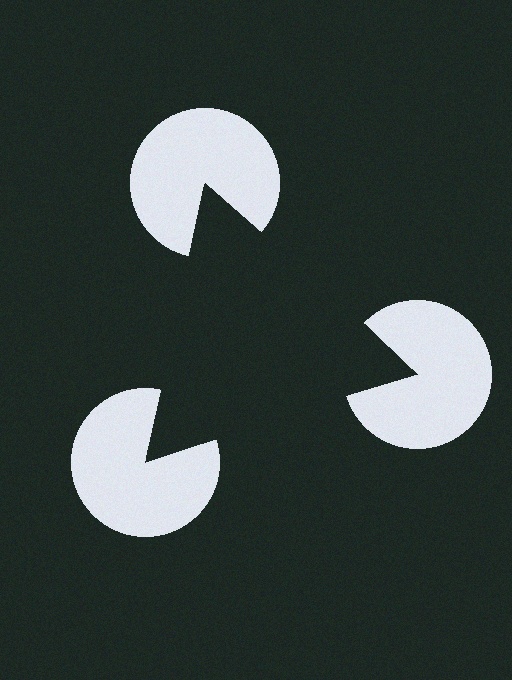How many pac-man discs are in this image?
There are 3 — one at each vertex of the illusory triangle.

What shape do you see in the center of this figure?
An illusory triangle — its edges are inferred from the aligned wedge cuts in the pac-man discs, not physically drawn.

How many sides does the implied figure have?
3 sides.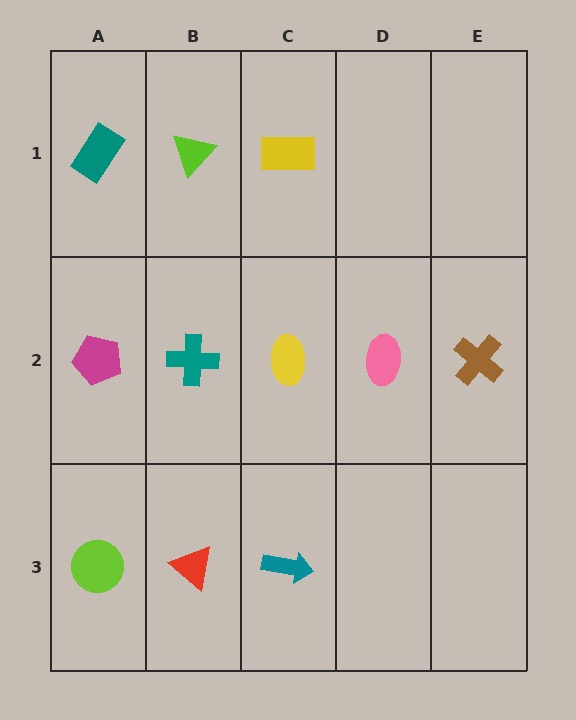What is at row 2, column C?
A yellow ellipse.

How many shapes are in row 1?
3 shapes.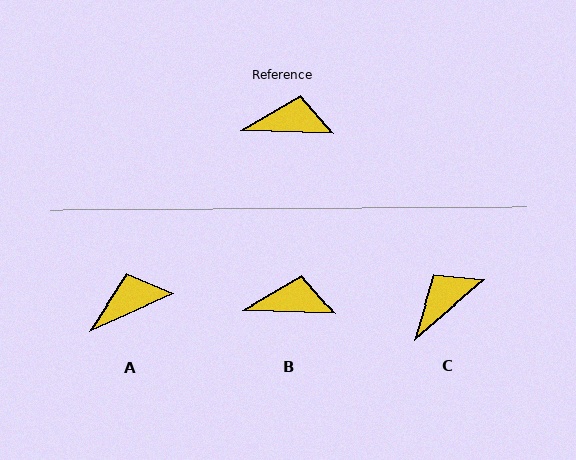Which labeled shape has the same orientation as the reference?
B.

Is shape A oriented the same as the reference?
No, it is off by about 26 degrees.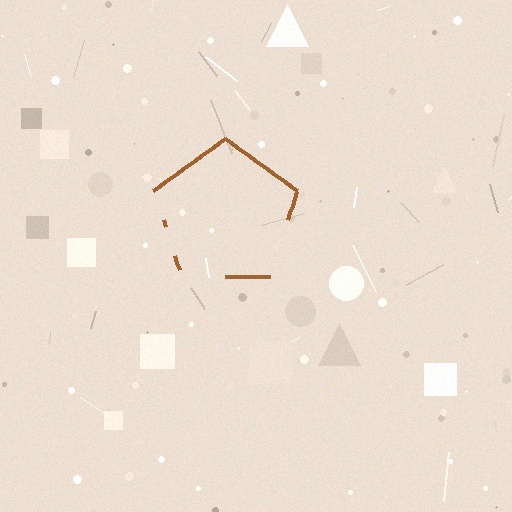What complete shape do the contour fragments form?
The contour fragments form a pentagon.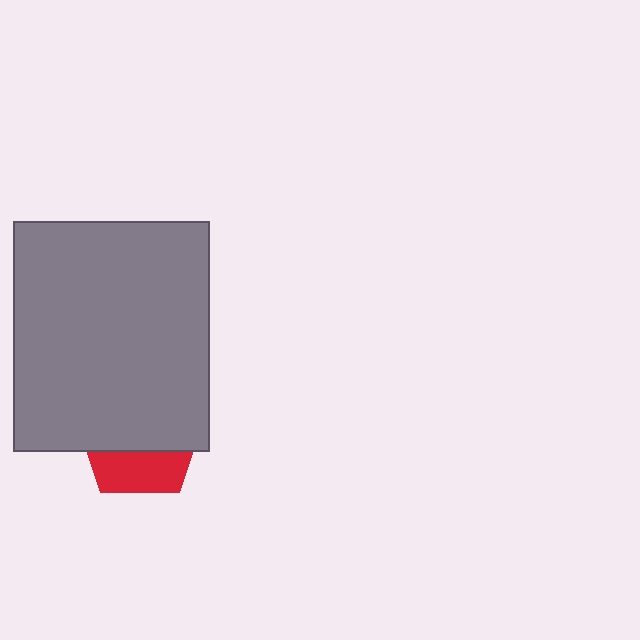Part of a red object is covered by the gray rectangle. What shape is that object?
It is a pentagon.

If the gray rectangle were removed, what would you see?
You would see the complete red pentagon.